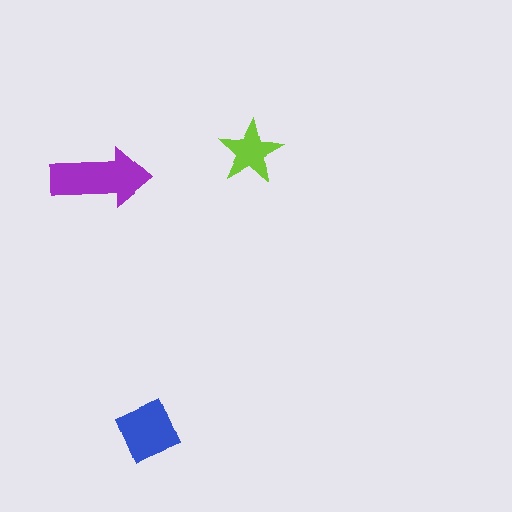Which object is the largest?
The purple arrow.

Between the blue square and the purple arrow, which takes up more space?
The purple arrow.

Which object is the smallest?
The lime star.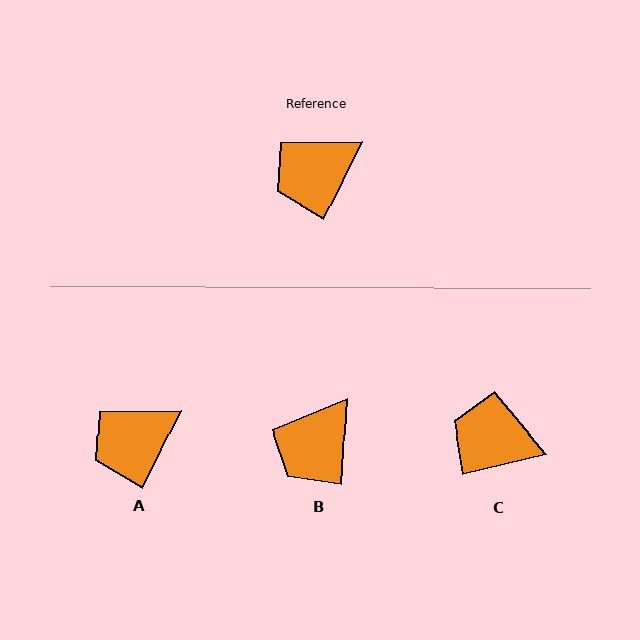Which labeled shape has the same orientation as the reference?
A.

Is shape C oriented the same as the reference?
No, it is off by about 50 degrees.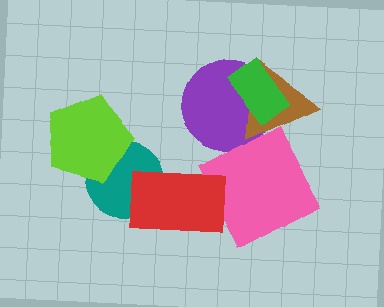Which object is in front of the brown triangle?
The green rectangle is in front of the brown triangle.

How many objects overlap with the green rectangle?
2 objects overlap with the green rectangle.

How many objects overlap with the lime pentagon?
1 object overlaps with the lime pentagon.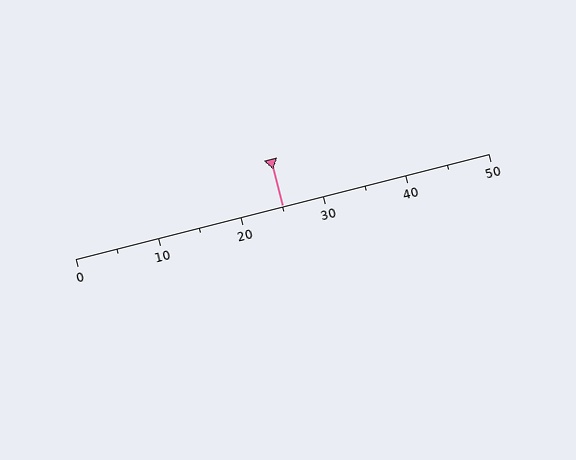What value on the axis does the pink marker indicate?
The marker indicates approximately 25.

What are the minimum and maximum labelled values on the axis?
The axis runs from 0 to 50.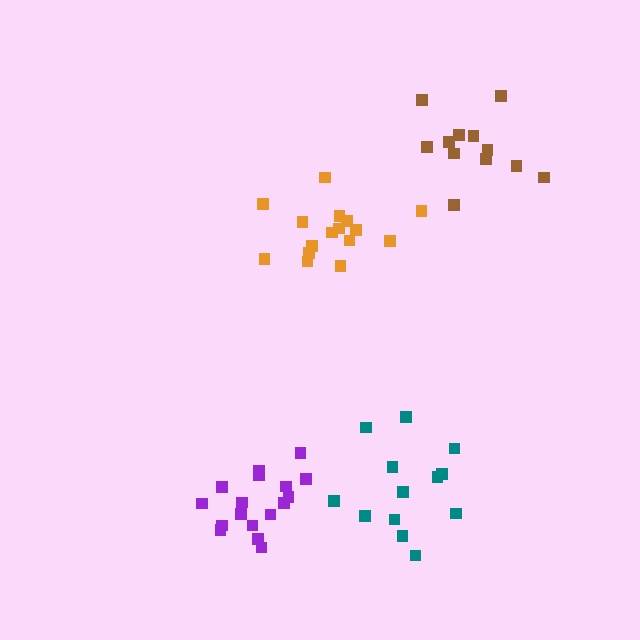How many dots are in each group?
Group 1: 16 dots, Group 2: 12 dots, Group 3: 17 dots, Group 4: 13 dots (58 total).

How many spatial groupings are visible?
There are 4 spatial groupings.